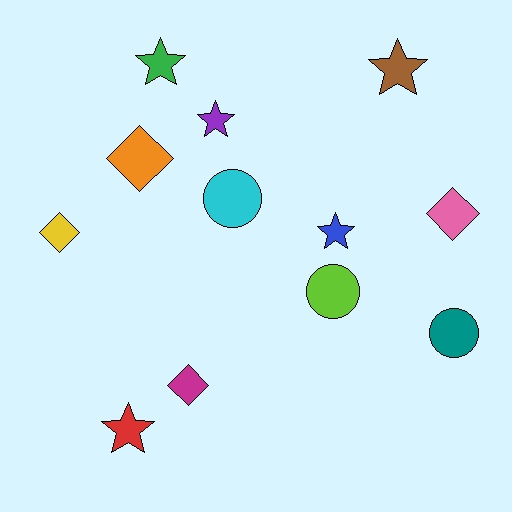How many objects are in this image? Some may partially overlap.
There are 12 objects.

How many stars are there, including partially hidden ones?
There are 5 stars.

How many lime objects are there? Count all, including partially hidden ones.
There is 1 lime object.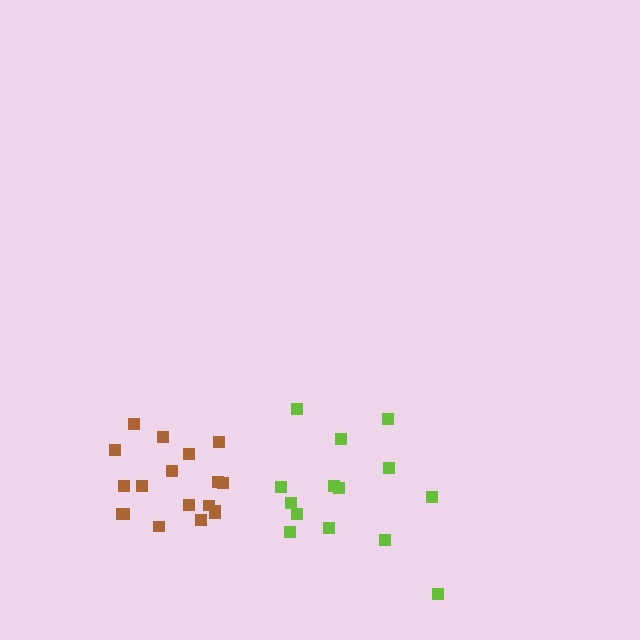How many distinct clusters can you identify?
There are 2 distinct clusters.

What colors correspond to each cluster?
The clusters are colored: lime, brown.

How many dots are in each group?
Group 1: 14 dots, Group 2: 18 dots (32 total).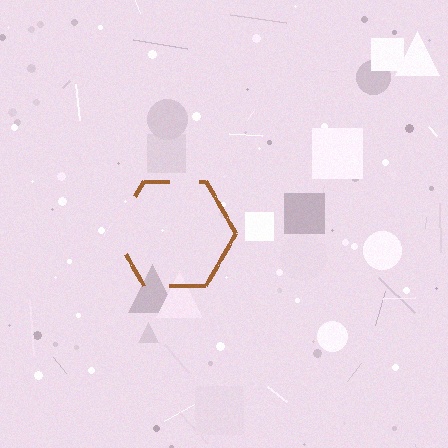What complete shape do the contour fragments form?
The contour fragments form a hexagon.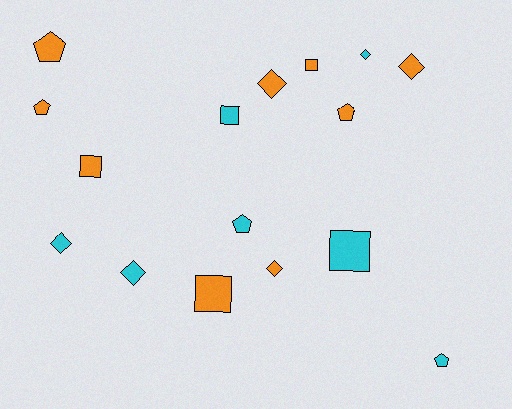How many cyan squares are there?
There are 2 cyan squares.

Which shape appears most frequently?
Diamond, with 6 objects.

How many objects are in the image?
There are 16 objects.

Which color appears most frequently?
Orange, with 9 objects.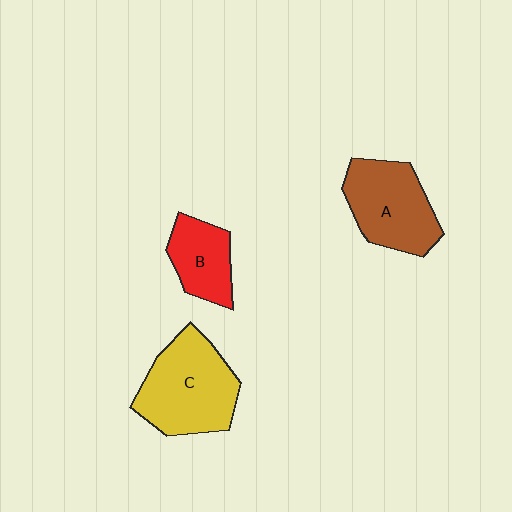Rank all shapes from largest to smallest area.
From largest to smallest: C (yellow), A (brown), B (red).